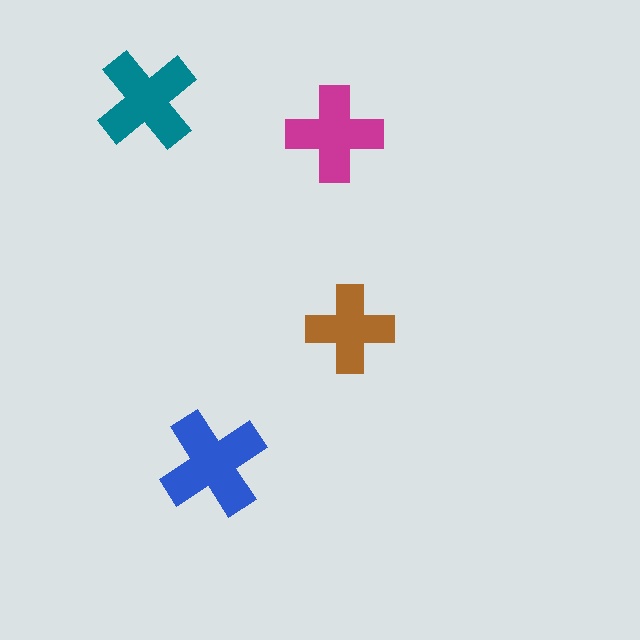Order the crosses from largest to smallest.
the blue one, the teal one, the magenta one, the brown one.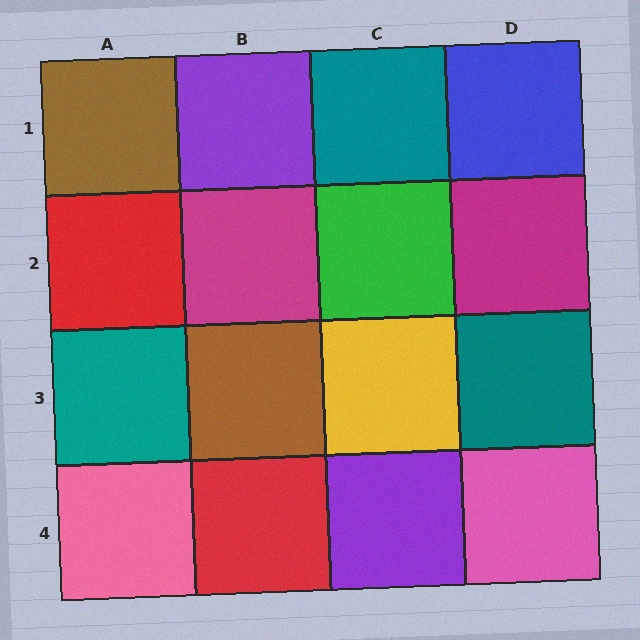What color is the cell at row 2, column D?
Magenta.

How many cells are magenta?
2 cells are magenta.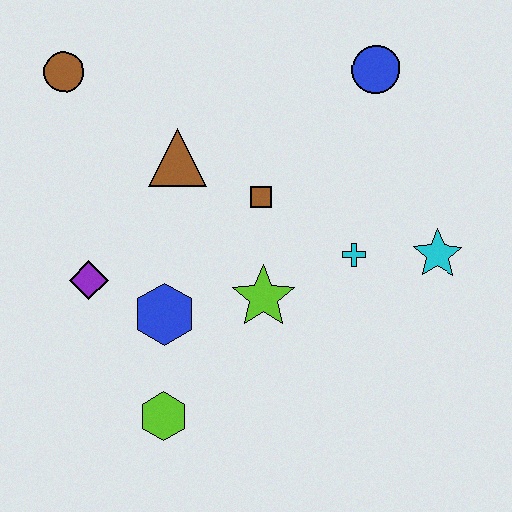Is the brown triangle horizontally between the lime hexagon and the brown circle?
No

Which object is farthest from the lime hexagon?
The blue circle is farthest from the lime hexagon.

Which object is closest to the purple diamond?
The blue hexagon is closest to the purple diamond.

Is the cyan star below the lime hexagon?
No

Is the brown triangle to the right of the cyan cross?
No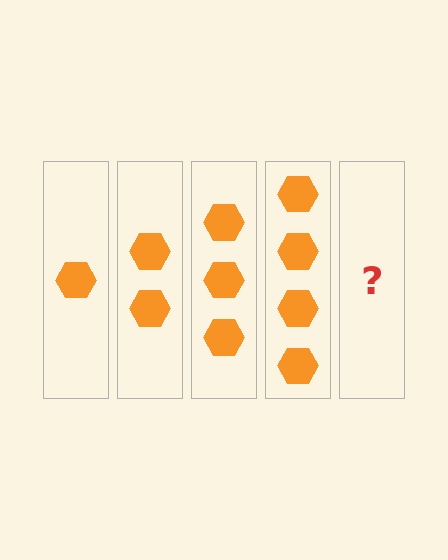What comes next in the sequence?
The next element should be 5 hexagons.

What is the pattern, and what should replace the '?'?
The pattern is that each step adds one more hexagon. The '?' should be 5 hexagons.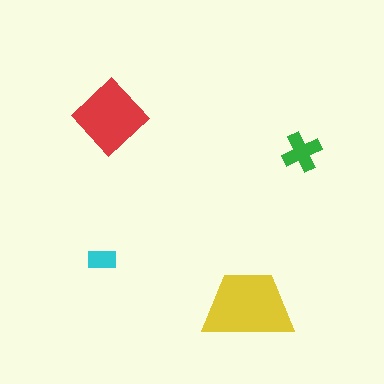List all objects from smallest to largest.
The cyan rectangle, the green cross, the red diamond, the yellow trapezoid.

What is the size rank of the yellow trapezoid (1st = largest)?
1st.